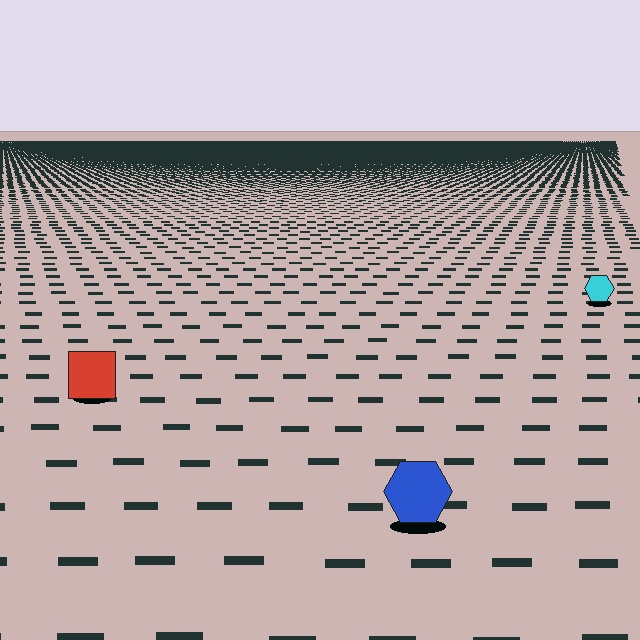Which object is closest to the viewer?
The blue hexagon is closest. The texture marks near it are larger and more spread out.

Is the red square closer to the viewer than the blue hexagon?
No. The blue hexagon is closer — you can tell from the texture gradient: the ground texture is coarser near it.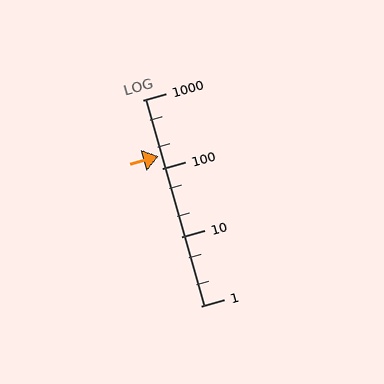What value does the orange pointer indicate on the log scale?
The pointer indicates approximately 150.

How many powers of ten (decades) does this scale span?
The scale spans 3 decades, from 1 to 1000.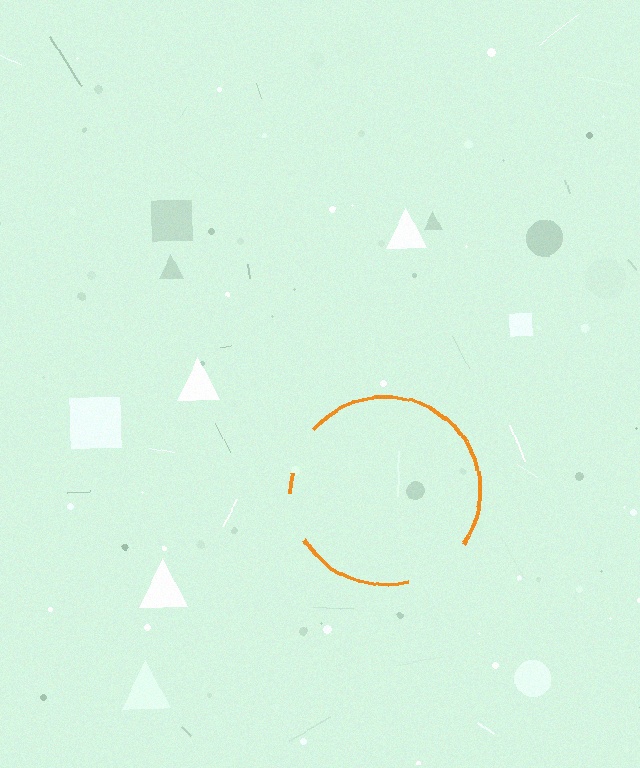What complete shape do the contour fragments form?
The contour fragments form a circle.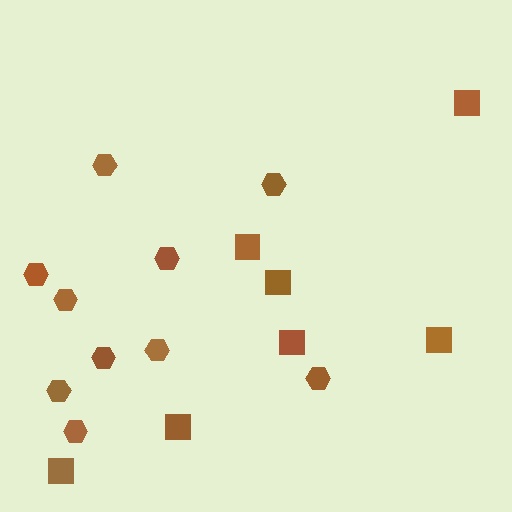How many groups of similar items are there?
There are 2 groups: one group of hexagons (10) and one group of squares (7).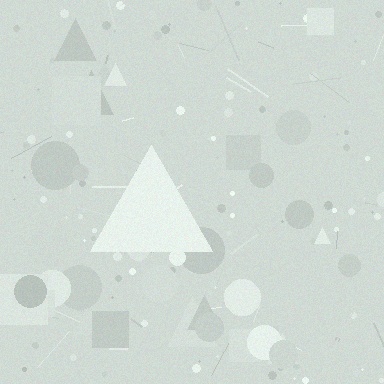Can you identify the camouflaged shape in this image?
The camouflaged shape is a triangle.